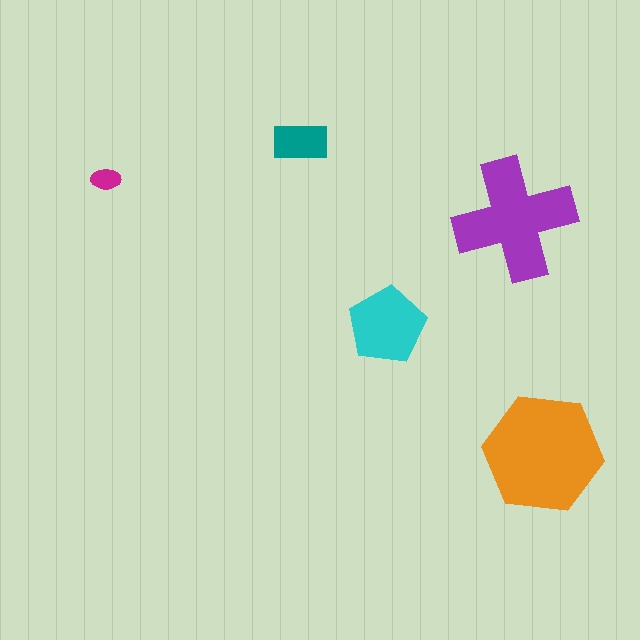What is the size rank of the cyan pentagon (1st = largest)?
3rd.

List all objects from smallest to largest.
The magenta ellipse, the teal rectangle, the cyan pentagon, the purple cross, the orange hexagon.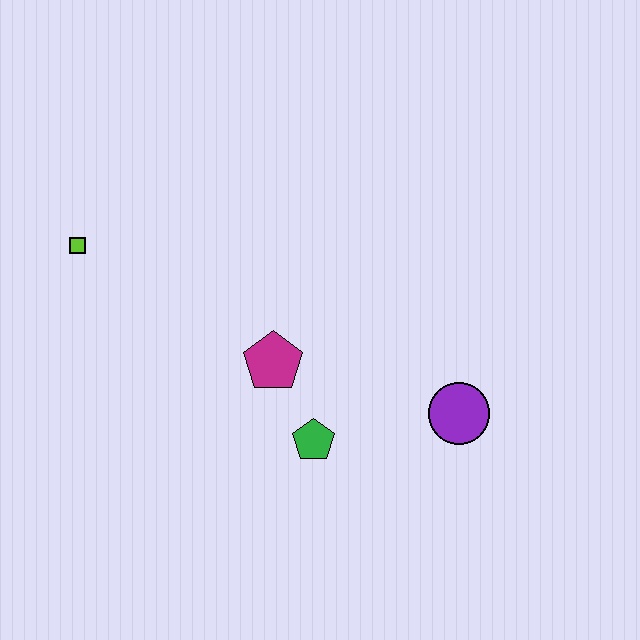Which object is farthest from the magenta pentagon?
The lime square is farthest from the magenta pentagon.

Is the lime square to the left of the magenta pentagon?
Yes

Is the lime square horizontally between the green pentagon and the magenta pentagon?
No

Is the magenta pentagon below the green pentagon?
No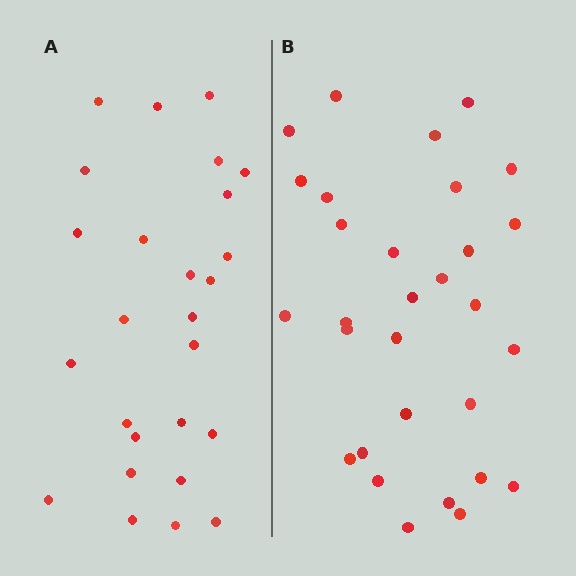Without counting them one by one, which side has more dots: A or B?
Region B (the right region) has more dots.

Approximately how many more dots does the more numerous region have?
Region B has about 4 more dots than region A.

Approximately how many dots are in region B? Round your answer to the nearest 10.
About 30 dots.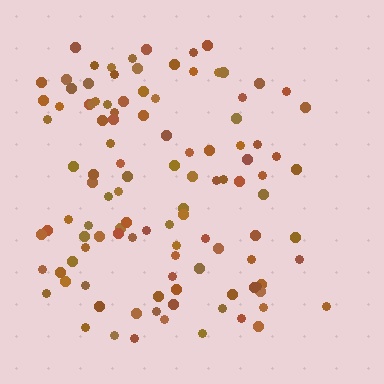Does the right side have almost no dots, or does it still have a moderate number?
Still a moderate number, just noticeably fewer than the left.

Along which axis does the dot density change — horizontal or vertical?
Horizontal.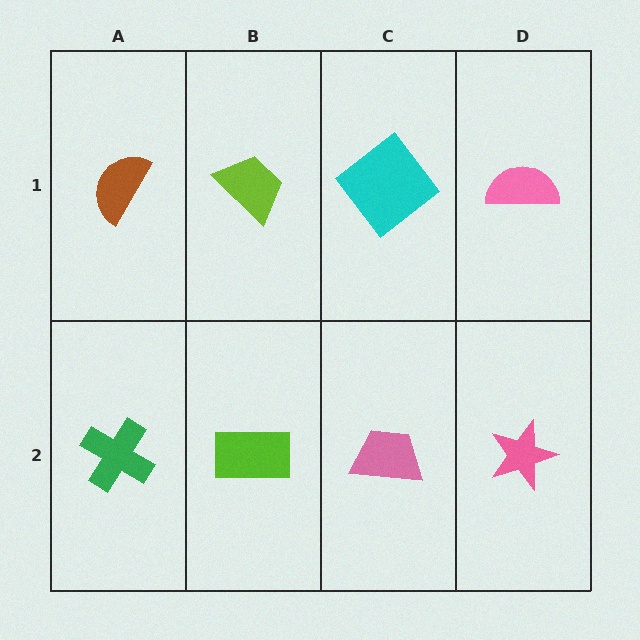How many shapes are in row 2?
4 shapes.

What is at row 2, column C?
A pink trapezoid.